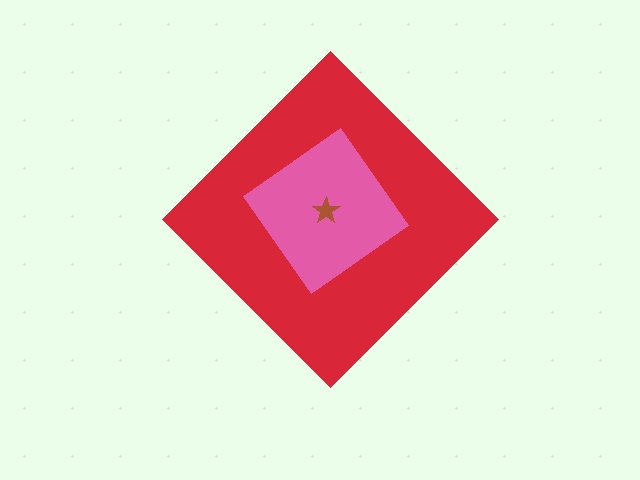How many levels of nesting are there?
3.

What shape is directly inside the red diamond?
The pink diamond.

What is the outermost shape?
The red diamond.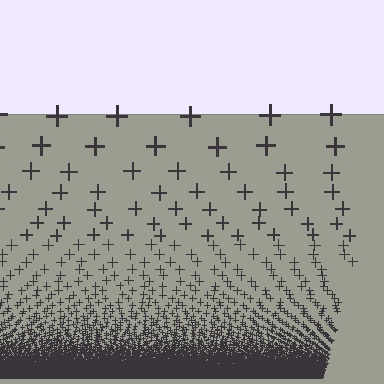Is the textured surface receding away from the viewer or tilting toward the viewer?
The surface appears to tilt toward the viewer. Texture elements get larger and sparser toward the top.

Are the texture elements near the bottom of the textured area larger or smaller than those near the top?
Smaller. The gradient is inverted — elements near the bottom are smaller and denser.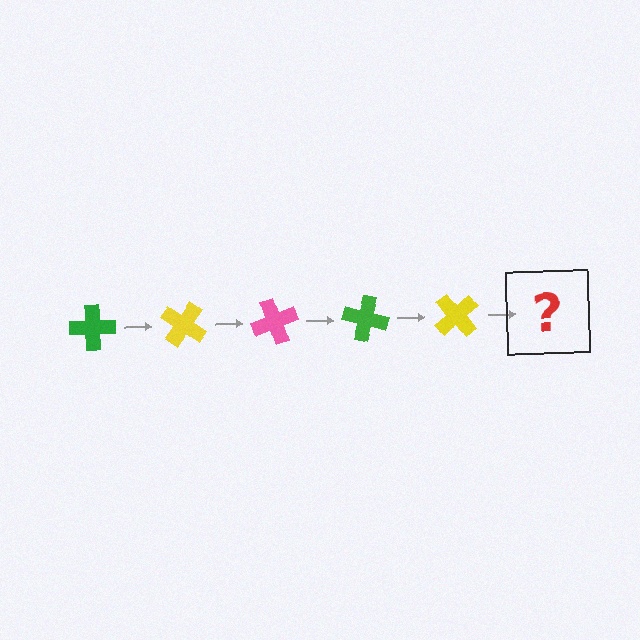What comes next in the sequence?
The next element should be a pink cross, rotated 175 degrees from the start.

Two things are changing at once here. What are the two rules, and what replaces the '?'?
The two rules are that it rotates 35 degrees each step and the color cycles through green, yellow, and pink. The '?' should be a pink cross, rotated 175 degrees from the start.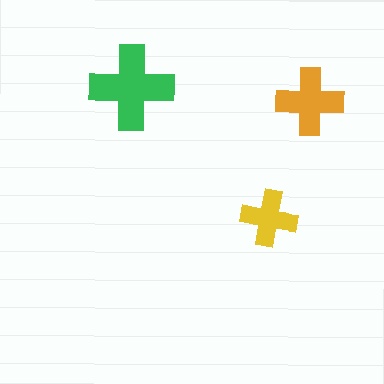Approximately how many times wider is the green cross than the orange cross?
About 1.5 times wider.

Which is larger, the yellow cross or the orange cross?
The orange one.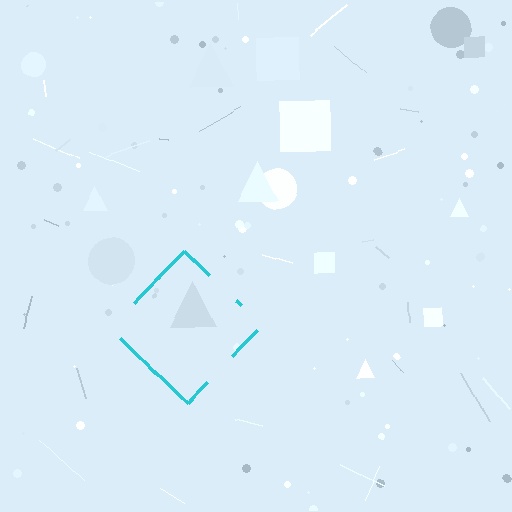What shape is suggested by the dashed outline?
The dashed outline suggests a diamond.